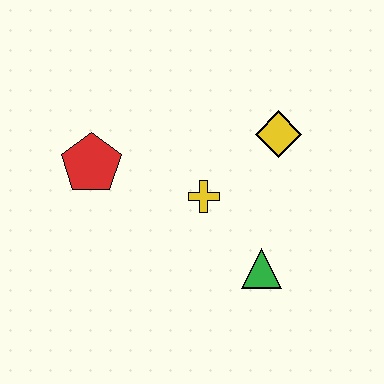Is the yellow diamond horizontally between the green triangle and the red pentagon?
No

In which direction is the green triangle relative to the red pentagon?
The green triangle is to the right of the red pentagon.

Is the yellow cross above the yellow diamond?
No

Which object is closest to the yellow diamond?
The yellow cross is closest to the yellow diamond.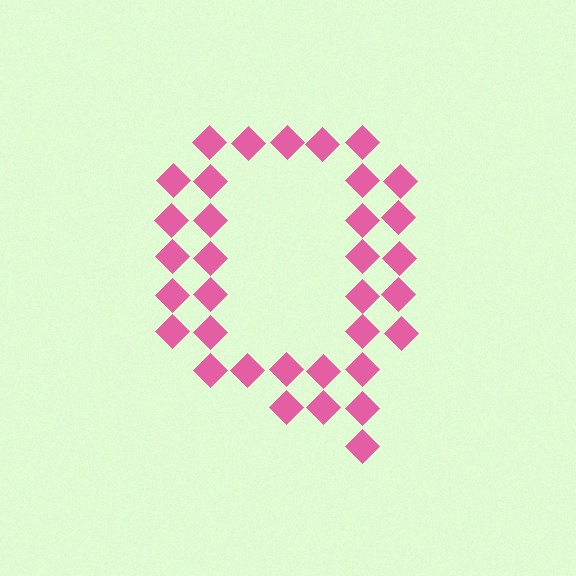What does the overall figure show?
The overall figure shows the letter Q.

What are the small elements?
The small elements are diamonds.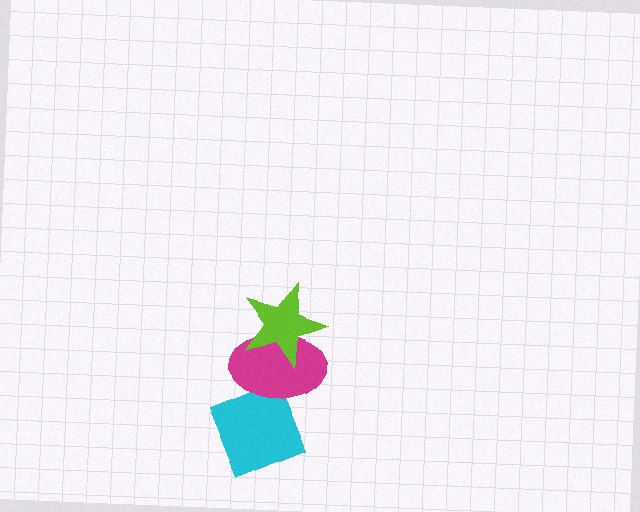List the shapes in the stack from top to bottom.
From top to bottom: the lime star, the magenta ellipse, the cyan diamond.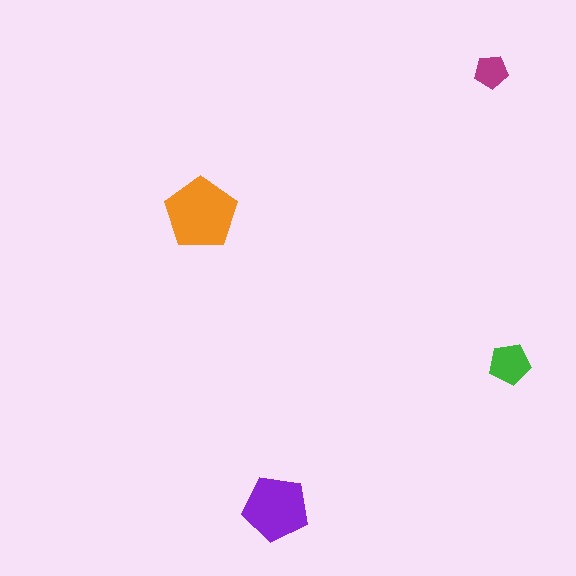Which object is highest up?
The magenta pentagon is topmost.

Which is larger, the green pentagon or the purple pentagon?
The purple one.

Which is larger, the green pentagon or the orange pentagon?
The orange one.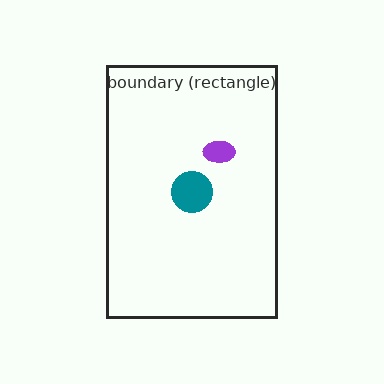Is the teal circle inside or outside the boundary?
Inside.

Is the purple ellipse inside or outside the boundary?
Inside.